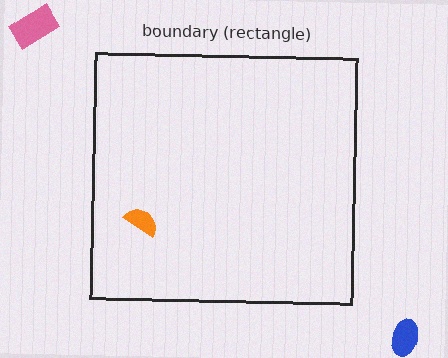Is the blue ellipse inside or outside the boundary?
Outside.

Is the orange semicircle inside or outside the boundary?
Inside.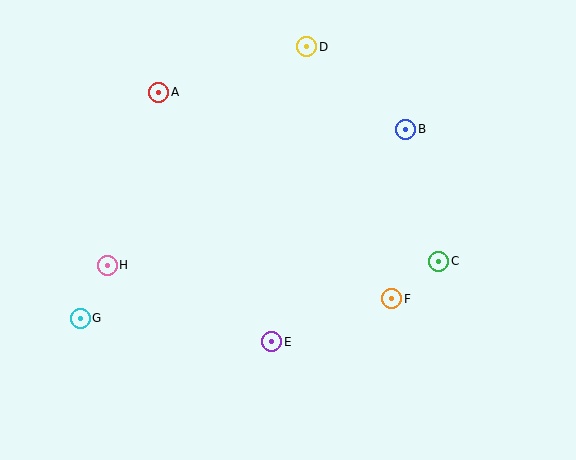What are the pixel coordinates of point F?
Point F is at (392, 299).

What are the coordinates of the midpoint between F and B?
The midpoint between F and B is at (399, 214).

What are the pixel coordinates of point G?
Point G is at (80, 318).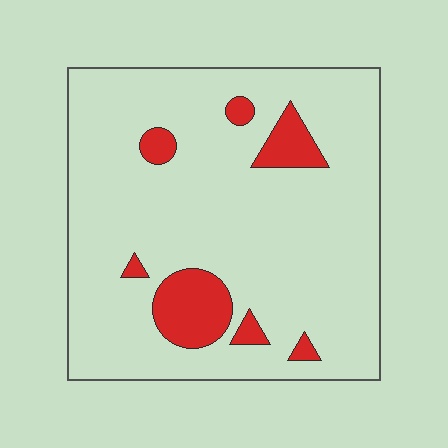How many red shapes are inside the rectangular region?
7.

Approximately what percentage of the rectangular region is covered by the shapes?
Approximately 10%.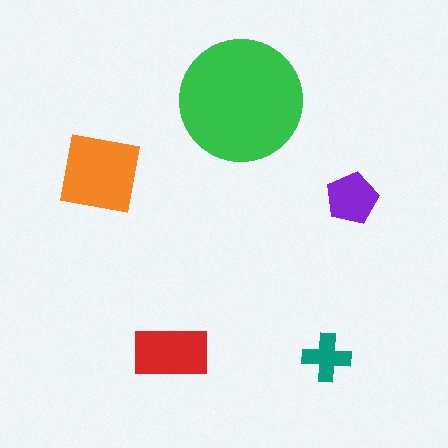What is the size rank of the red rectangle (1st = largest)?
3rd.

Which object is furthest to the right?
The purple pentagon is rightmost.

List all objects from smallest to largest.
The teal cross, the purple pentagon, the red rectangle, the orange square, the green circle.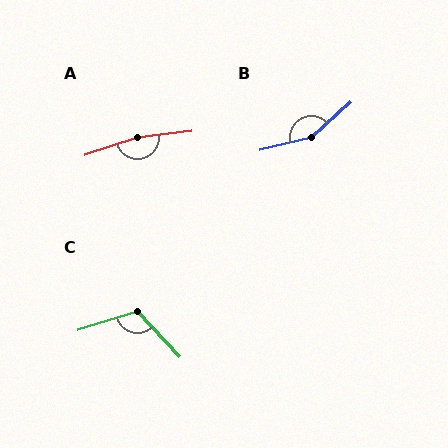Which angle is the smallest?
C, at approximately 115 degrees.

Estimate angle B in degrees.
Approximately 151 degrees.